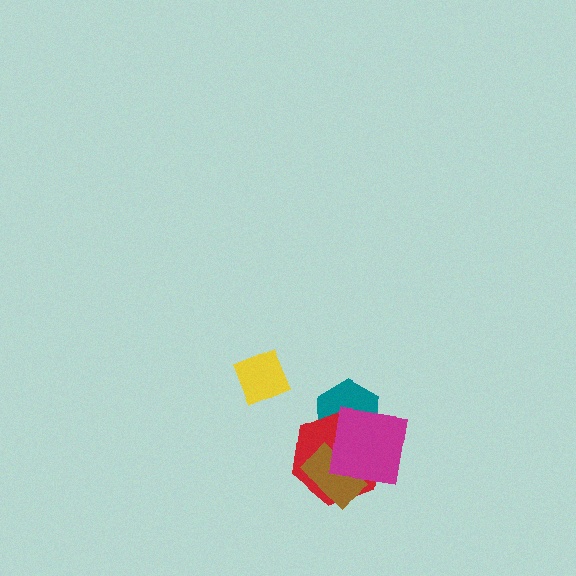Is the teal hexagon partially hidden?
Yes, it is partially covered by another shape.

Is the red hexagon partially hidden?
Yes, it is partially covered by another shape.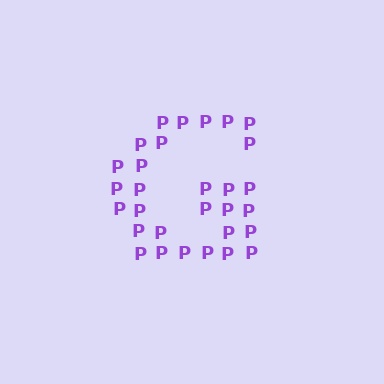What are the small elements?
The small elements are letter P's.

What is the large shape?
The large shape is the letter G.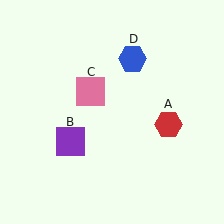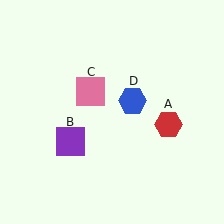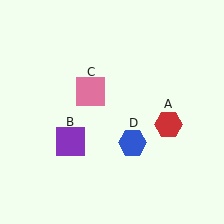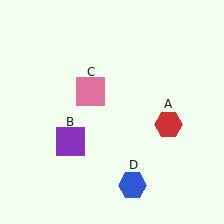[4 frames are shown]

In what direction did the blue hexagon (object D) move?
The blue hexagon (object D) moved down.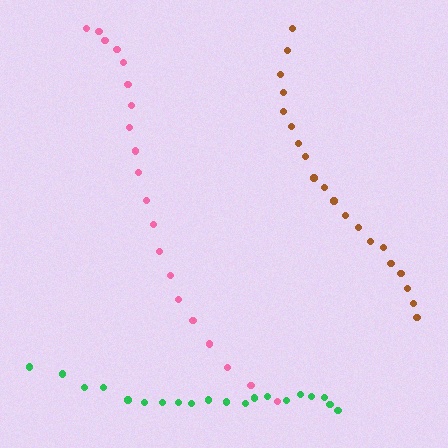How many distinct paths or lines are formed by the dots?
There are 3 distinct paths.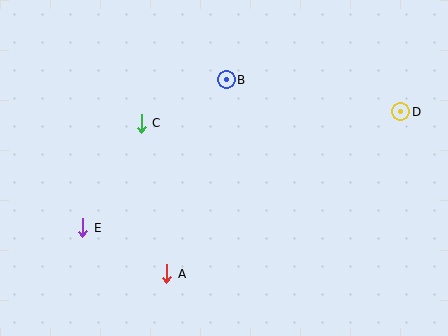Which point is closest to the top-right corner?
Point D is closest to the top-right corner.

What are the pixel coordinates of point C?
Point C is at (141, 123).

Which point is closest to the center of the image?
Point B at (226, 80) is closest to the center.